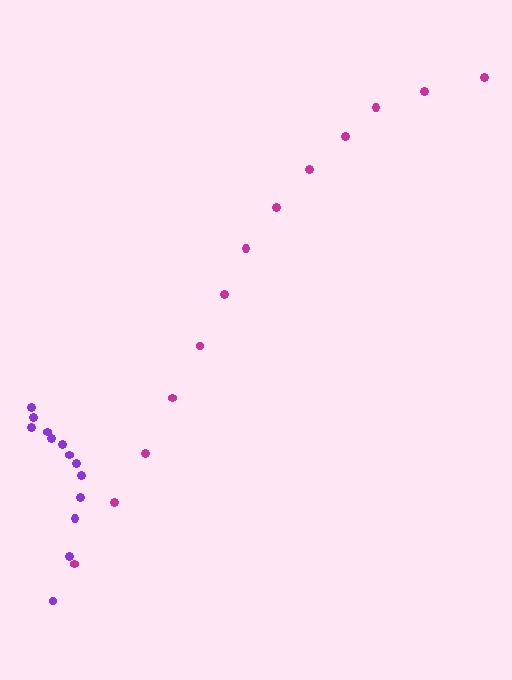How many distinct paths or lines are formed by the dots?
There are 2 distinct paths.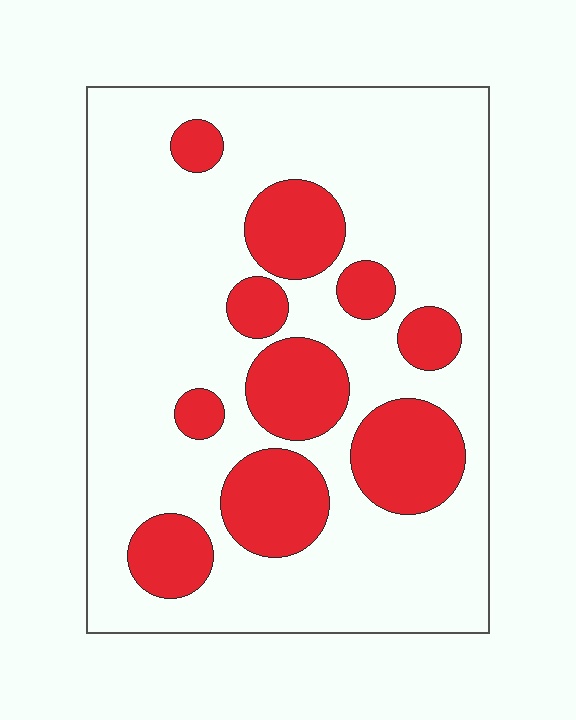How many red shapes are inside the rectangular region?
10.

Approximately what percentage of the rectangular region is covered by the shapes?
Approximately 25%.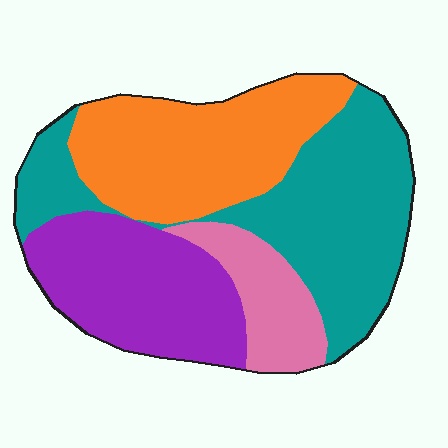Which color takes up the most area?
Teal, at roughly 35%.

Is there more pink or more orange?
Orange.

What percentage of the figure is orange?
Orange takes up between a quarter and a half of the figure.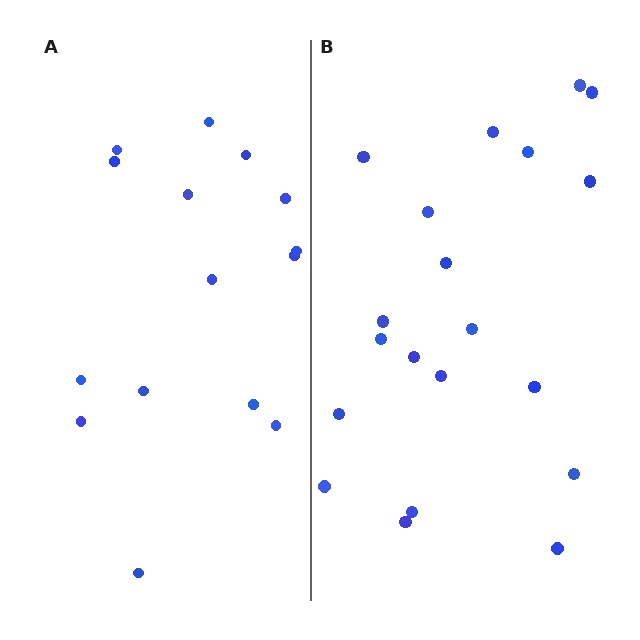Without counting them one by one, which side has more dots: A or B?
Region B (the right region) has more dots.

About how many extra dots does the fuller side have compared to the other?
Region B has about 5 more dots than region A.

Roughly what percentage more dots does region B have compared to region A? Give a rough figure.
About 35% more.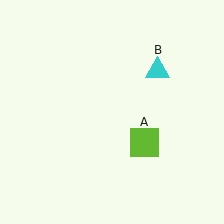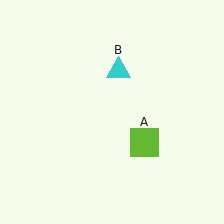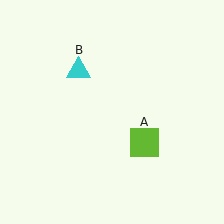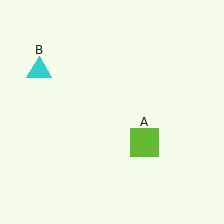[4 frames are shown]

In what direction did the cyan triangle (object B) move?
The cyan triangle (object B) moved left.